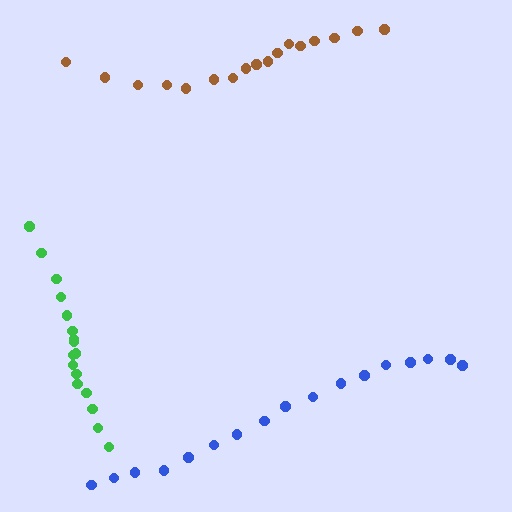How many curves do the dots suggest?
There are 3 distinct paths.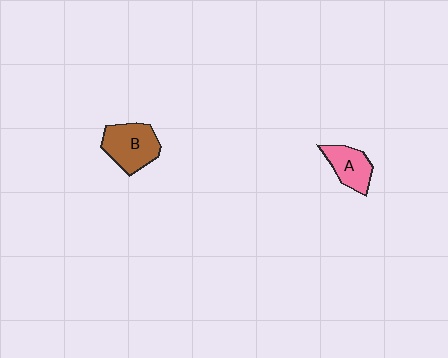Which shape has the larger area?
Shape B (brown).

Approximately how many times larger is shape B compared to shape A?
Approximately 1.4 times.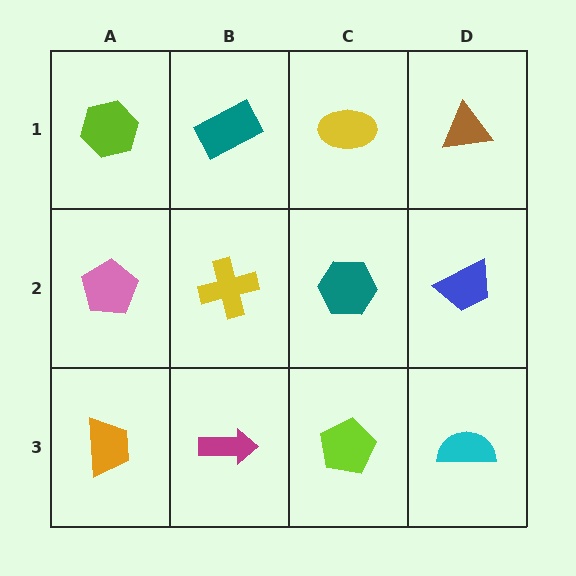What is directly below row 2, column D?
A cyan semicircle.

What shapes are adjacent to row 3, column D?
A blue trapezoid (row 2, column D), a lime pentagon (row 3, column C).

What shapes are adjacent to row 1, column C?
A teal hexagon (row 2, column C), a teal rectangle (row 1, column B), a brown triangle (row 1, column D).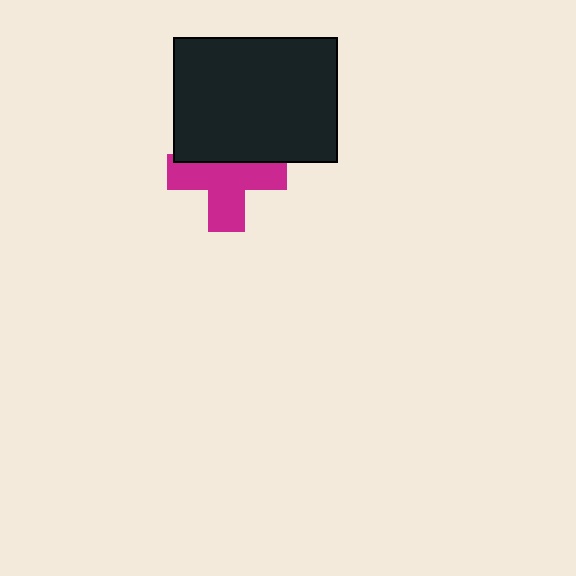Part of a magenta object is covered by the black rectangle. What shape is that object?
It is a cross.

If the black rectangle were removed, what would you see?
You would see the complete magenta cross.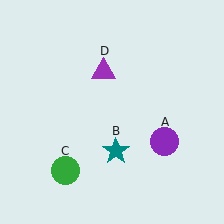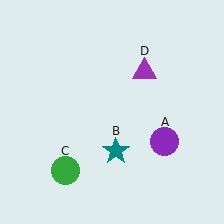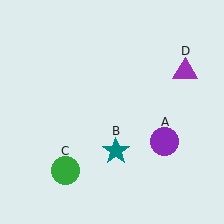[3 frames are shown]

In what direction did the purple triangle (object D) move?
The purple triangle (object D) moved right.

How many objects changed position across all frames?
1 object changed position: purple triangle (object D).